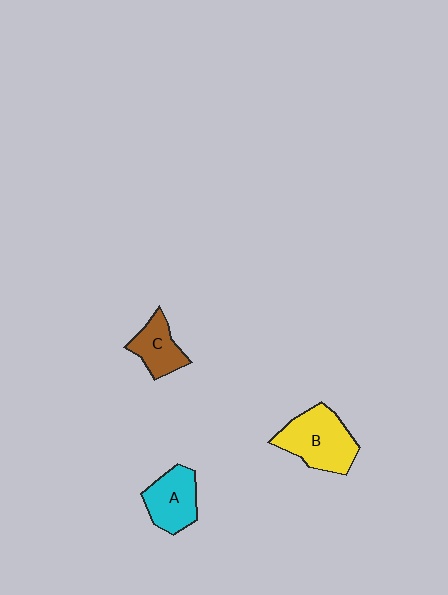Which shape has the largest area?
Shape B (yellow).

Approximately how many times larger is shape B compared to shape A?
Approximately 1.3 times.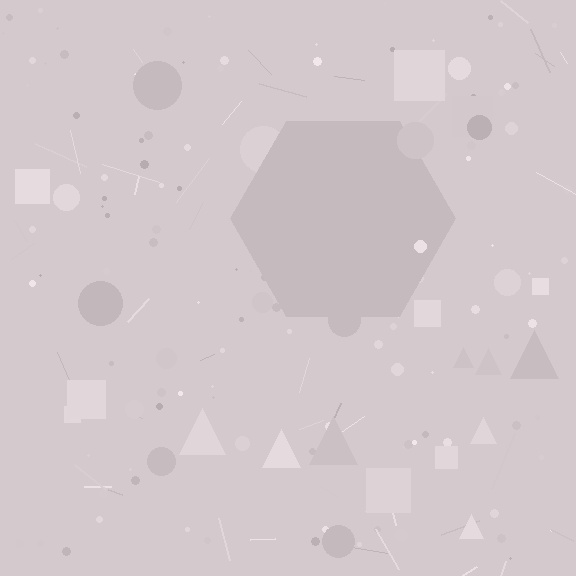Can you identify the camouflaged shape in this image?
The camouflaged shape is a hexagon.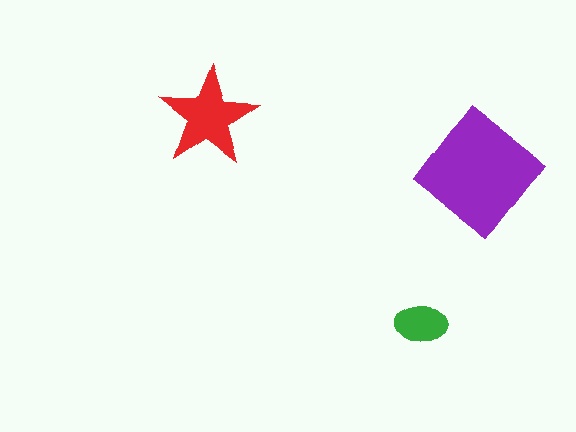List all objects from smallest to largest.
The green ellipse, the red star, the purple diamond.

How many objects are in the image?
There are 3 objects in the image.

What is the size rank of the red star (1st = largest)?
2nd.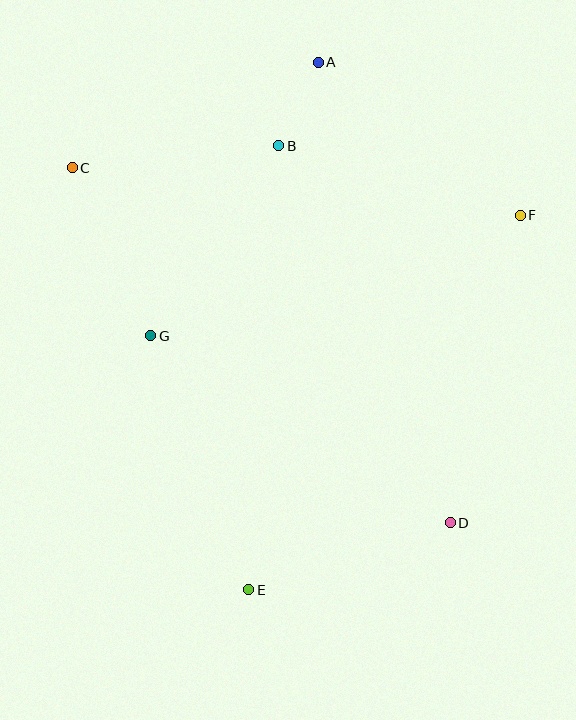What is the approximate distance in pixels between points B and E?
The distance between B and E is approximately 445 pixels.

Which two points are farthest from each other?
Points A and E are farthest from each other.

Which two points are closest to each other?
Points A and B are closest to each other.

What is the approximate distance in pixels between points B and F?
The distance between B and F is approximately 251 pixels.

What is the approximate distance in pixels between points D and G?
The distance between D and G is approximately 353 pixels.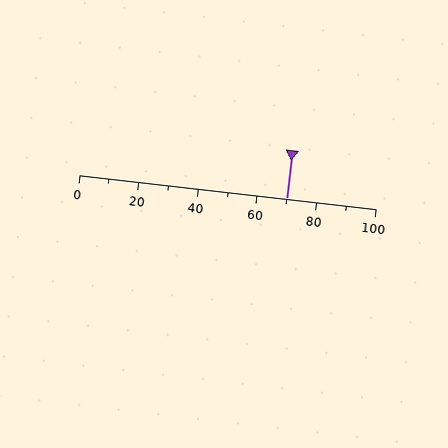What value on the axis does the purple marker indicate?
The marker indicates approximately 70.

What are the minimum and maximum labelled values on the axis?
The axis runs from 0 to 100.